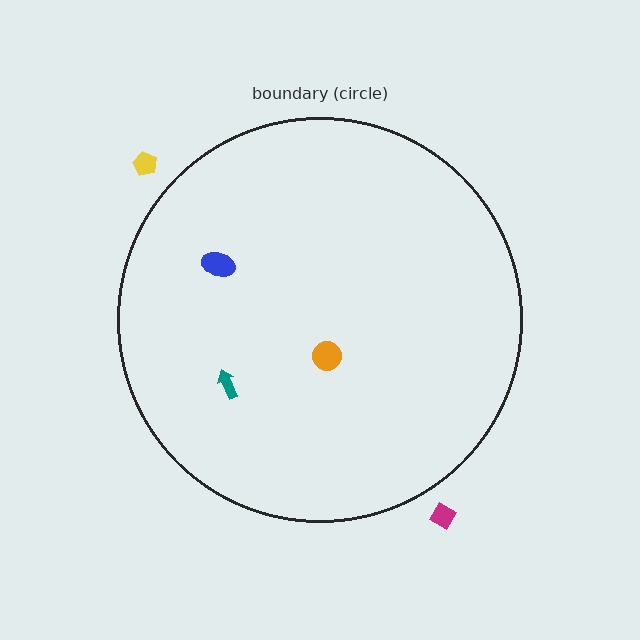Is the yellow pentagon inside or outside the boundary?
Outside.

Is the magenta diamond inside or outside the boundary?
Outside.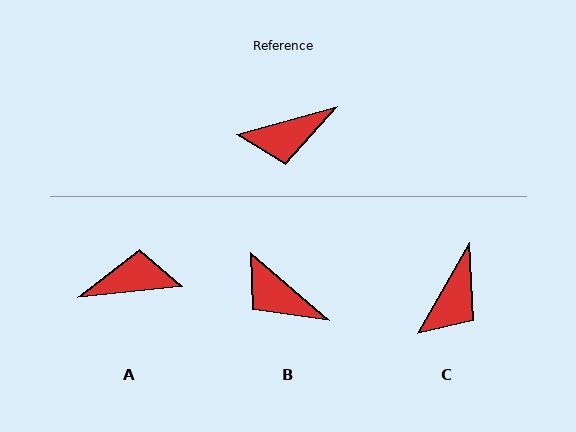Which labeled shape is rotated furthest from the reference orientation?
A, about 170 degrees away.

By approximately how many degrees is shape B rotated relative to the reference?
Approximately 57 degrees clockwise.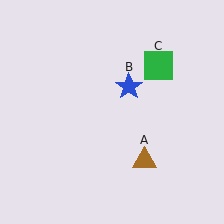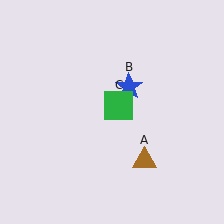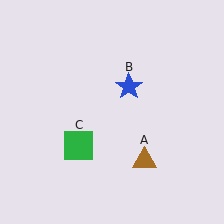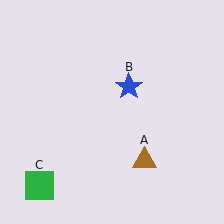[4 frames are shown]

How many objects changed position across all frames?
1 object changed position: green square (object C).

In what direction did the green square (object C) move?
The green square (object C) moved down and to the left.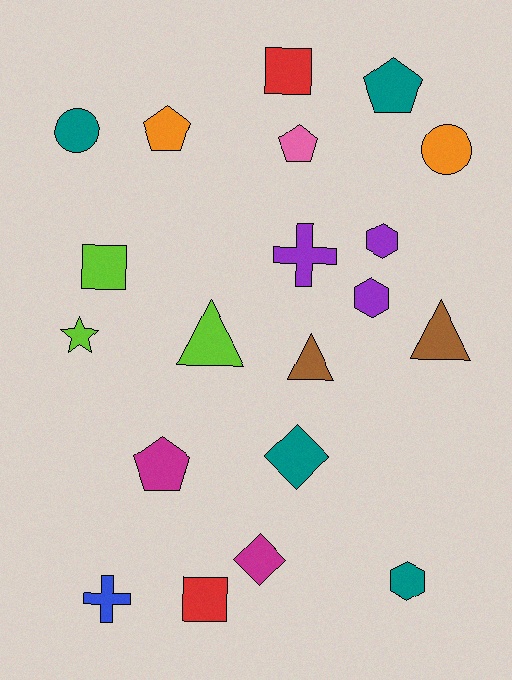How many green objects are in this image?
There are no green objects.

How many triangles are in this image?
There are 3 triangles.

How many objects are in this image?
There are 20 objects.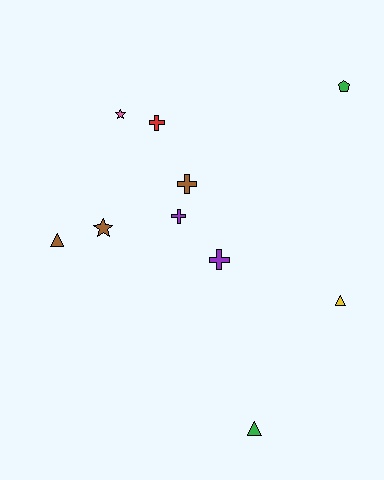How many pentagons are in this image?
There is 1 pentagon.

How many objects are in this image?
There are 10 objects.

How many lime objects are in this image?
There are no lime objects.